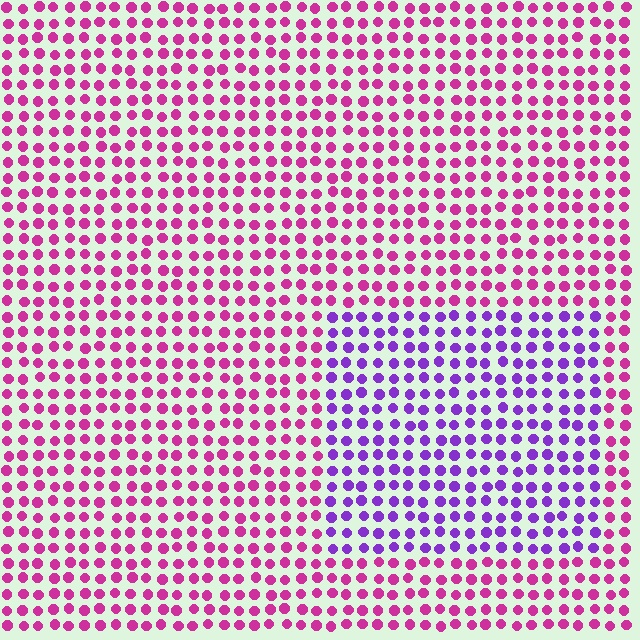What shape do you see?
I see a rectangle.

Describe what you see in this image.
The image is filled with small magenta elements in a uniform arrangement. A rectangle-shaped region is visible where the elements are tinted to a slightly different hue, forming a subtle color boundary.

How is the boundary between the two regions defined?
The boundary is defined purely by a slight shift in hue (about 46 degrees). Spacing, size, and orientation are identical on both sides.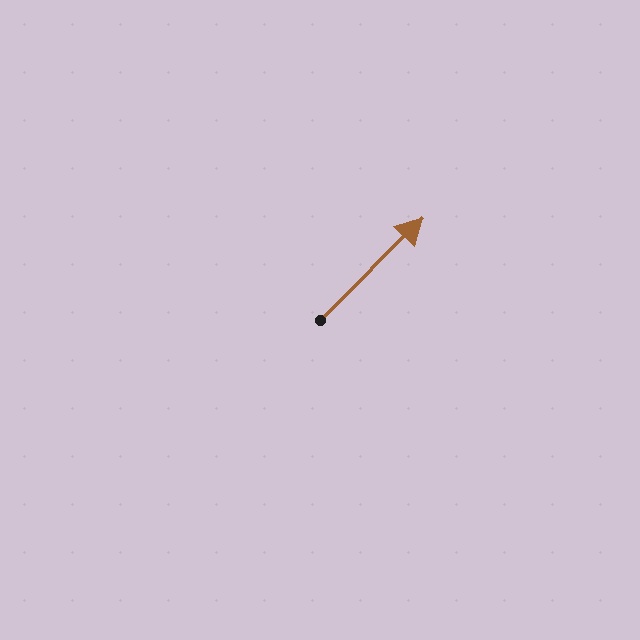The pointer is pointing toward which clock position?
Roughly 2 o'clock.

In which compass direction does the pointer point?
Northeast.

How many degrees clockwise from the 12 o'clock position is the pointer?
Approximately 45 degrees.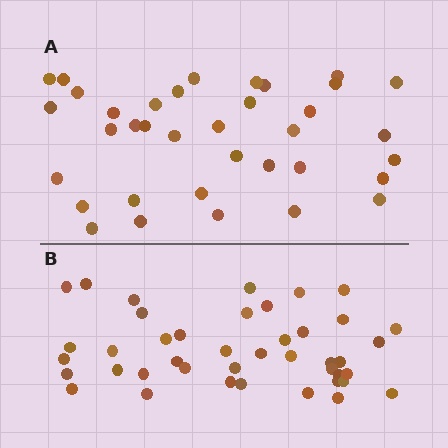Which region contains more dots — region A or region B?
Region B (the bottom region) has more dots.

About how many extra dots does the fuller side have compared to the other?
Region B has about 6 more dots than region A.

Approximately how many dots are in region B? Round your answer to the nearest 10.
About 40 dots. (The exact count is 42, which rounds to 40.)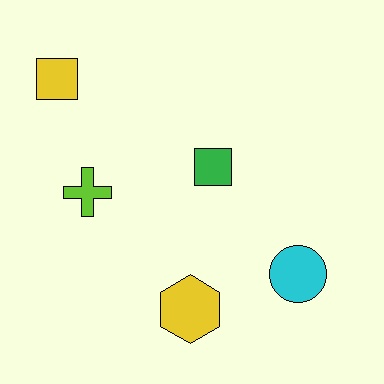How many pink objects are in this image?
There are no pink objects.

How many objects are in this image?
There are 5 objects.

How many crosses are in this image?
There is 1 cross.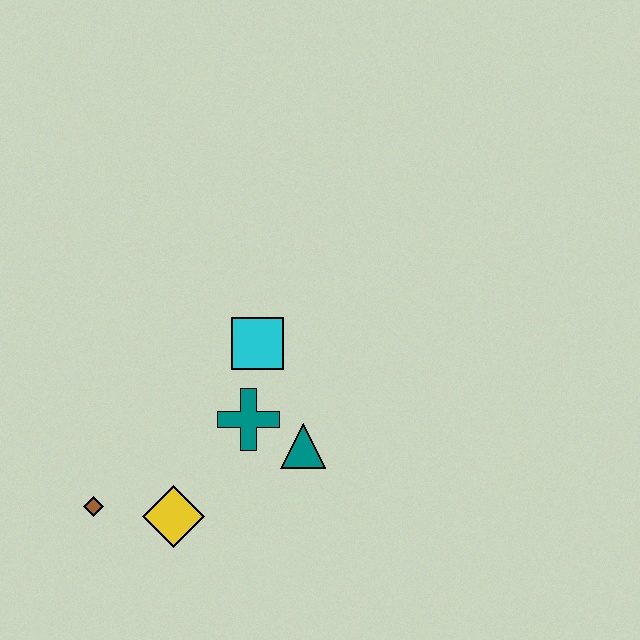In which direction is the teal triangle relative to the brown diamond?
The teal triangle is to the right of the brown diamond.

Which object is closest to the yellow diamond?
The brown diamond is closest to the yellow diamond.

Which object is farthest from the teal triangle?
The brown diamond is farthest from the teal triangle.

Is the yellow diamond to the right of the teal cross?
No